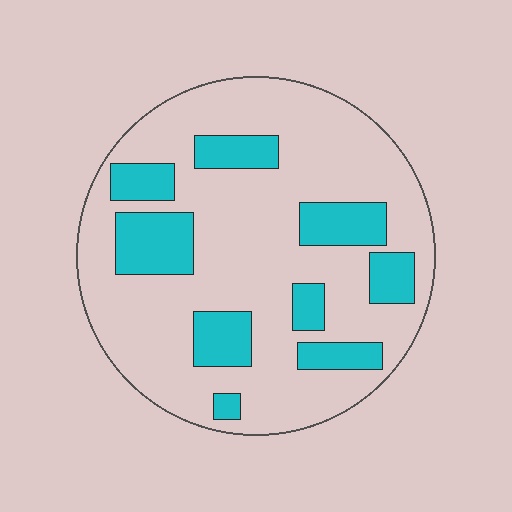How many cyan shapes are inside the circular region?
9.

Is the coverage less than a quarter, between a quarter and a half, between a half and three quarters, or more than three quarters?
Less than a quarter.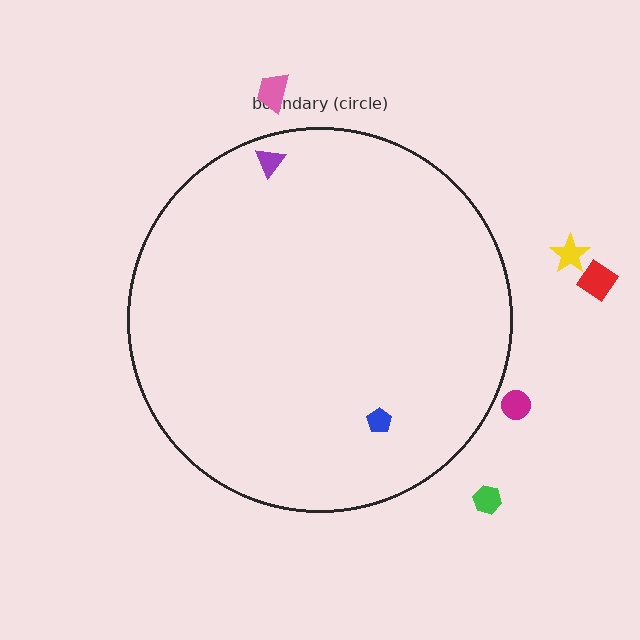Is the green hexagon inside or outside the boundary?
Outside.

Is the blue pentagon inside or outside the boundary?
Inside.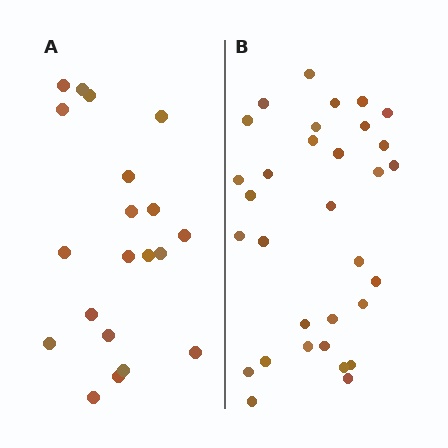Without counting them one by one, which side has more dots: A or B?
Region B (the right region) has more dots.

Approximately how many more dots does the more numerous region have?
Region B has roughly 12 or so more dots than region A.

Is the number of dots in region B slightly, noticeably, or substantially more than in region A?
Region B has substantially more. The ratio is roughly 1.6 to 1.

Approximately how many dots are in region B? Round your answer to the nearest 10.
About 30 dots. (The exact count is 32, which rounds to 30.)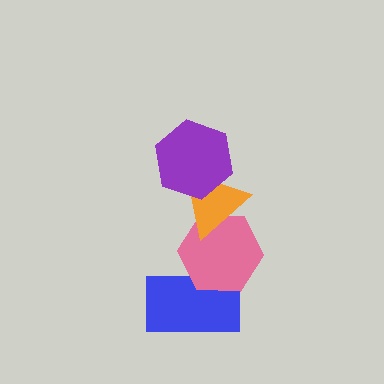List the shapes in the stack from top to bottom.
From top to bottom: the purple hexagon, the orange triangle, the pink hexagon, the blue rectangle.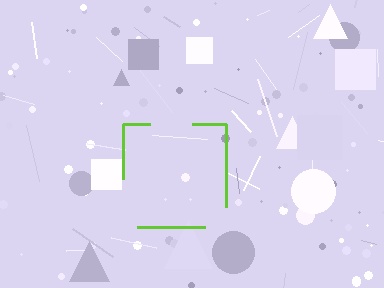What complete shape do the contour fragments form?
The contour fragments form a square.